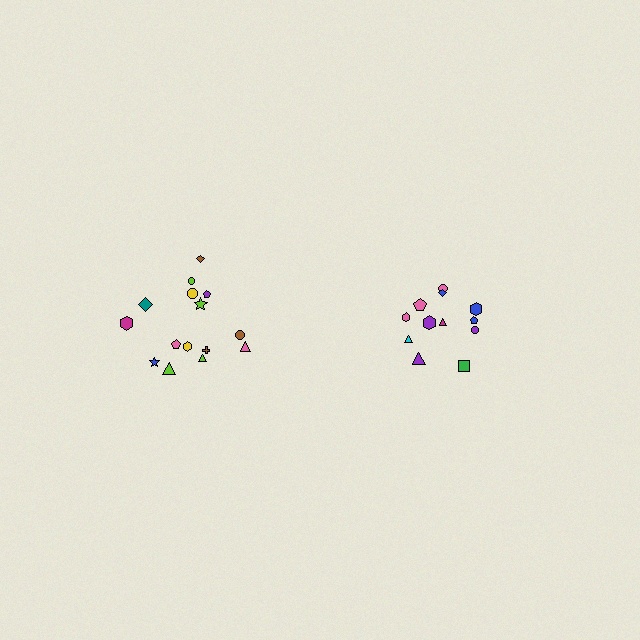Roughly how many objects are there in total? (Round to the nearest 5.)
Roughly 25 objects in total.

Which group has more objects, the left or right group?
The left group.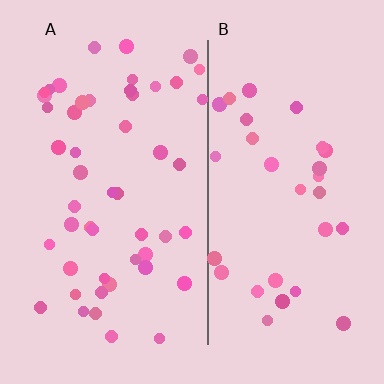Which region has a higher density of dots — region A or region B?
A (the left).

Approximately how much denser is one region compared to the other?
Approximately 1.6× — region A over region B.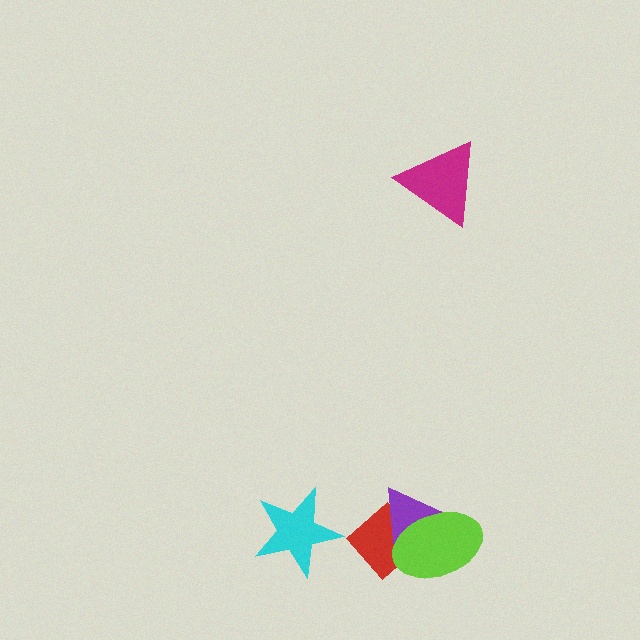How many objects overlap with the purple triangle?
2 objects overlap with the purple triangle.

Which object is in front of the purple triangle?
The lime ellipse is in front of the purple triangle.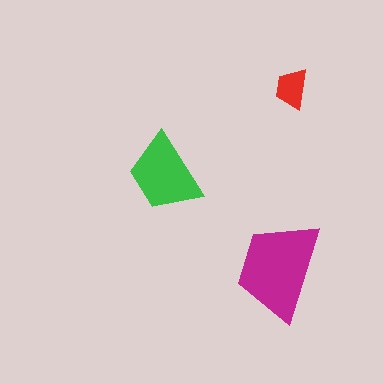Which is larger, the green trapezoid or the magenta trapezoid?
The magenta one.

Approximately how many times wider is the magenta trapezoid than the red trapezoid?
About 2.5 times wider.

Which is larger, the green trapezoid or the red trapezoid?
The green one.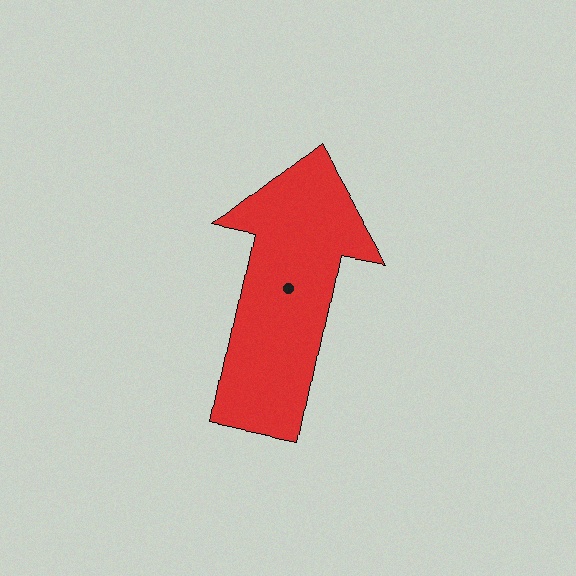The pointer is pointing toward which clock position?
Roughly 12 o'clock.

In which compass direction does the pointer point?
North.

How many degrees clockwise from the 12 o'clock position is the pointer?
Approximately 11 degrees.